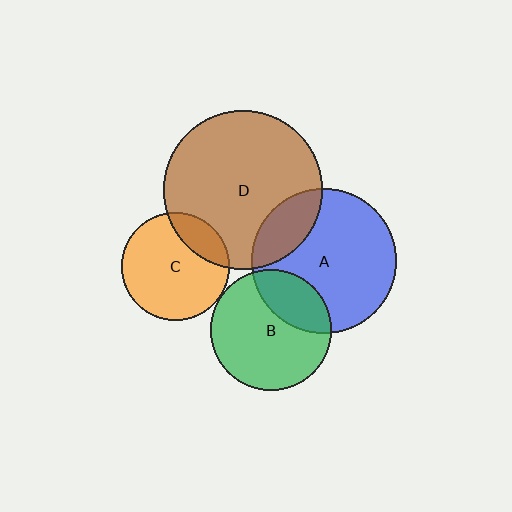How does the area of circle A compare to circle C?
Approximately 1.8 times.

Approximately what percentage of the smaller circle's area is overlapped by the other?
Approximately 30%.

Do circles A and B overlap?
Yes.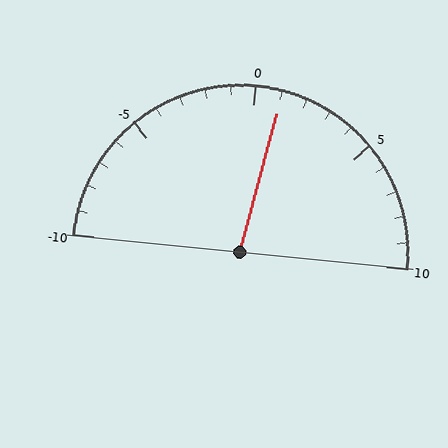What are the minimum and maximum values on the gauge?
The gauge ranges from -10 to 10.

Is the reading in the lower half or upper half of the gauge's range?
The reading is in the upper half of the range (-10 to 10).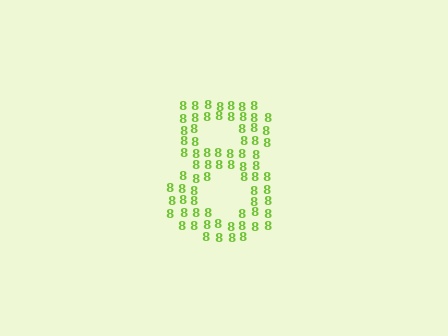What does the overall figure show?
The overall figure shows the digit 8.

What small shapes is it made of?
It is made of small digit 8's.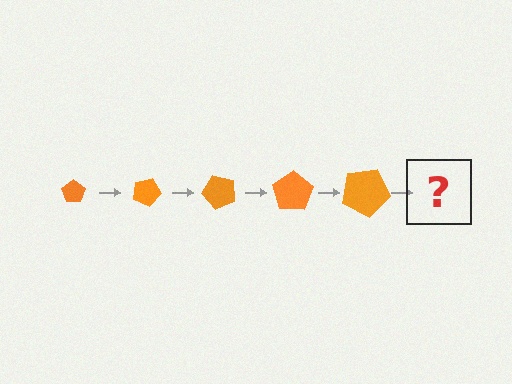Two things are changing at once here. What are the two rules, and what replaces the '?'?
The two rules are that the pentagon grows larger each step and it rotates 25 degrees each step. The '?' should be a pentagon, larger than the previous one and rotated 125 degrees from the start.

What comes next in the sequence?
The next element should be a pentagon, larger than the previous one and rotated 125 degrees from the start.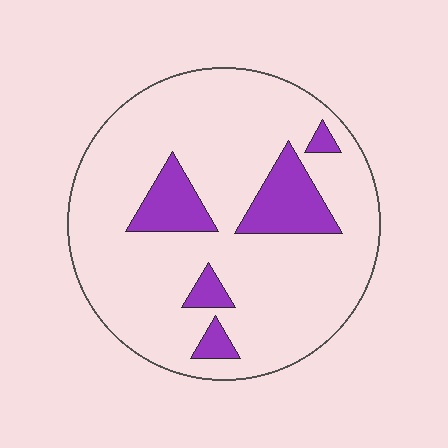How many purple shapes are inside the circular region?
5.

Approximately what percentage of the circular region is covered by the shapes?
Approximately 15%.